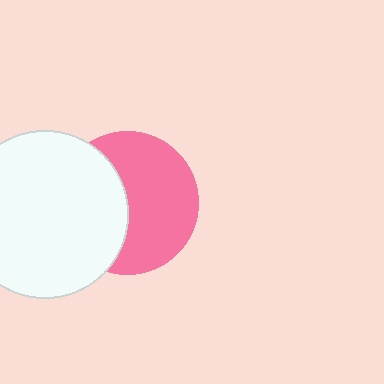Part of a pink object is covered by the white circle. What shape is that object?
It is a circle.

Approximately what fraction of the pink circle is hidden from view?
Roughly 41% of the pink circle is hidden behind the white circle.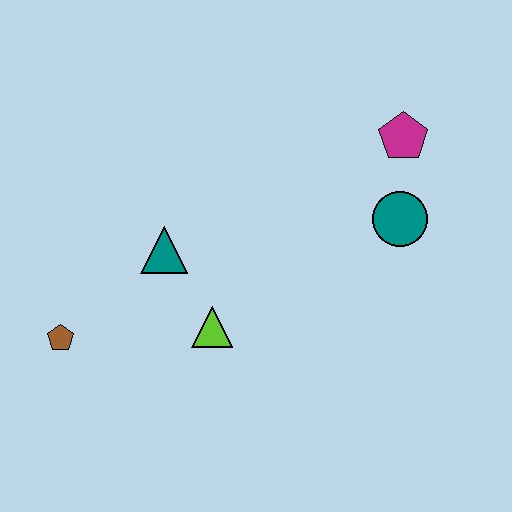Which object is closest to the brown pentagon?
The teal triangle is closest to the brown pentagon.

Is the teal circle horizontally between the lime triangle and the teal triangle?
No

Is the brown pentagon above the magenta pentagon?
No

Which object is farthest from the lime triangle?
The magenta pentagon is farthest from the lime triangle.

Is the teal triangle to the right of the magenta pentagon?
No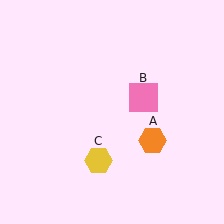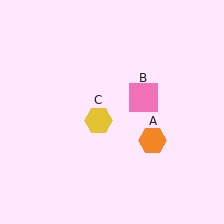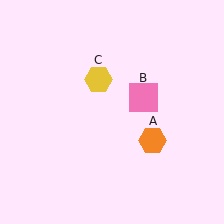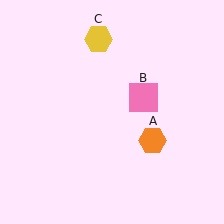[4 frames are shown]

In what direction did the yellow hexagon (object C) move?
The yellow hexagon (object C) moved up.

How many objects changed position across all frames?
1 object changed position: yellow hexagon (object C).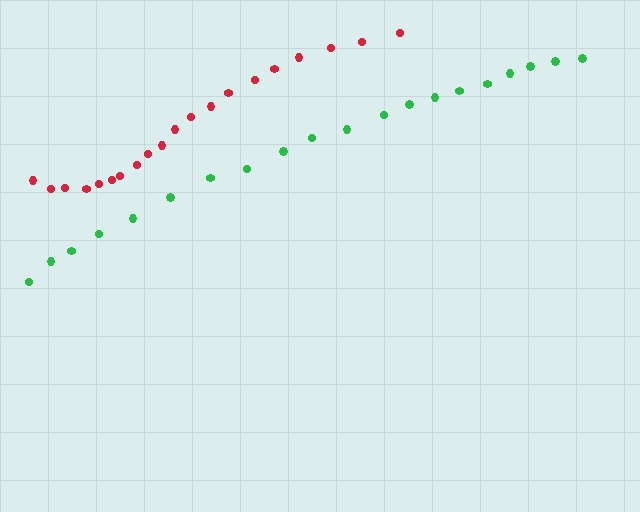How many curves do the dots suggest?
There are 2 distinct paths.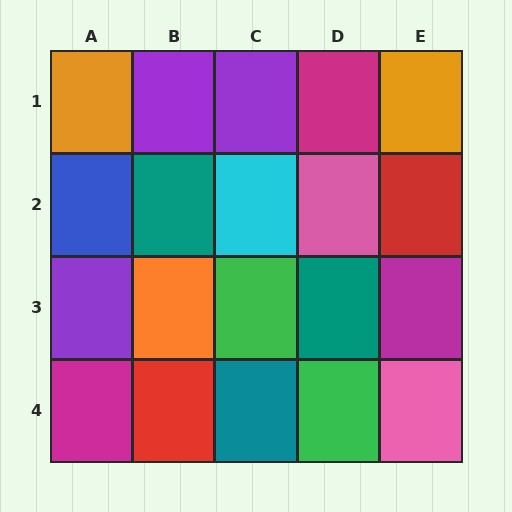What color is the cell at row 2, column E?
Red.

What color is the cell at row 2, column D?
Pink.